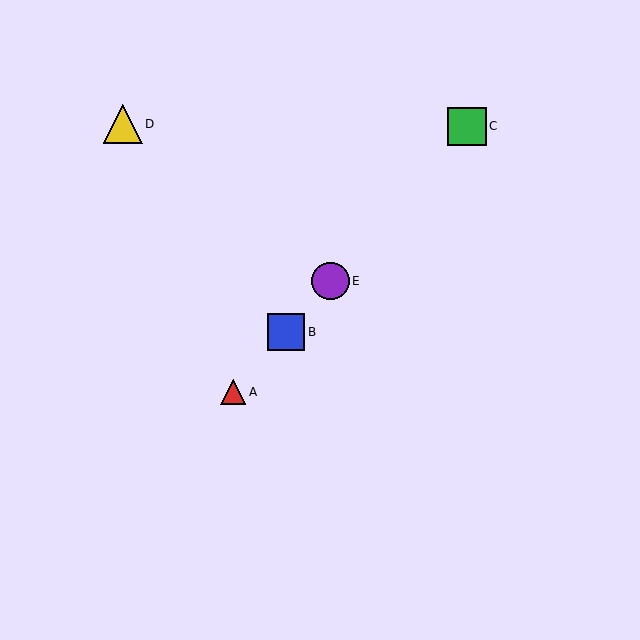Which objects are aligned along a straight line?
Objects A, B, C, E are aligned along a straight line.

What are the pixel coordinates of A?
Object A is at (233, 392).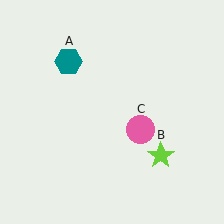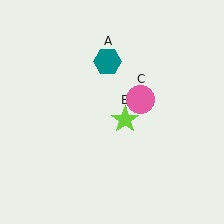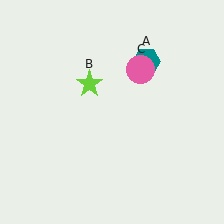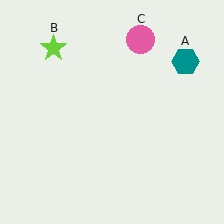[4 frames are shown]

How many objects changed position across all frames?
3 objects changed position: teal hexagon (object A), lime star (object B), pink circle (object C).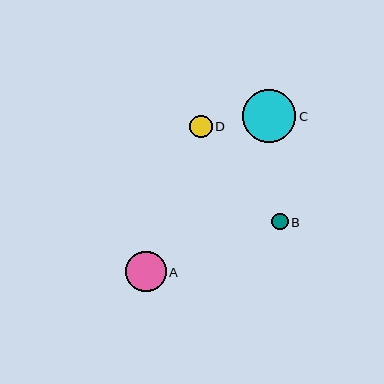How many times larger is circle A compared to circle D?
Circle A is approximately 1.8 times the size of circle D.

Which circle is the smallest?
Circle B is the smallest with a size of approximately 16 pixels.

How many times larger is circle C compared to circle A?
Circle C is approximately 1.3 times the size of circle A.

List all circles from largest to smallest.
From largest to smallest: C, A, D, B.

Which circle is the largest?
Circle C is the largest with a size of approximately 53 pixels.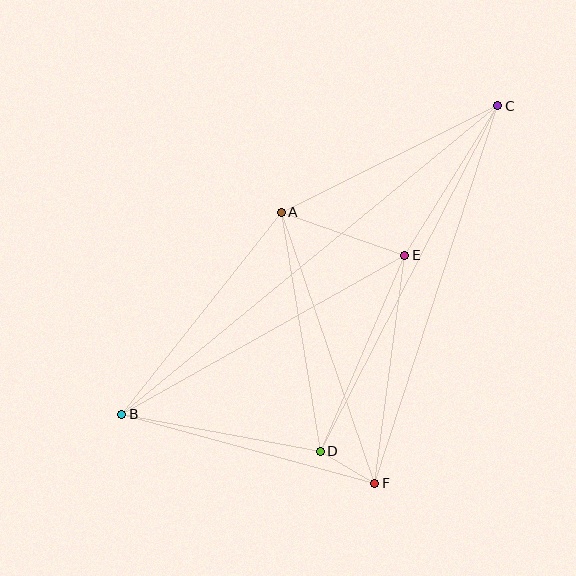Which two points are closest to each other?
Points D and F are closest to each other.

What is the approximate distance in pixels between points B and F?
The distance between B and F is approximately 263 pixels.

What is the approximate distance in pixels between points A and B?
The distance between A and B is approximately 258 pixels.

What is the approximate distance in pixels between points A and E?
The distance between A and E is approximately 131 pixels.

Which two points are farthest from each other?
Points B and C are farthest from each other.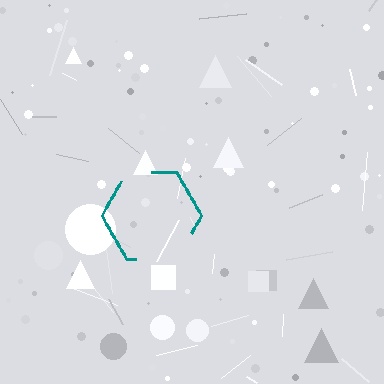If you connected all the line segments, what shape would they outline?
They would outline a hexagon.